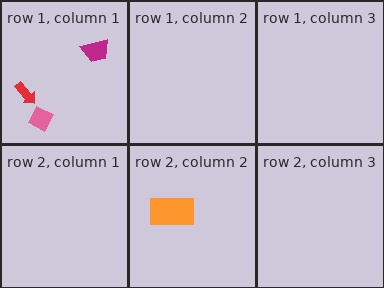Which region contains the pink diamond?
The row 1, column 1 region.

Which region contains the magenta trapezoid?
The row 1, column 1 region.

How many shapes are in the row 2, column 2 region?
1.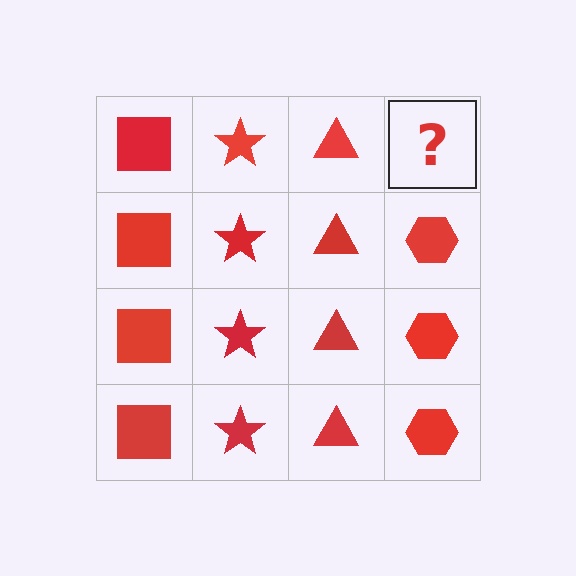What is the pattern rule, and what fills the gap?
The rule is that each column has a consistent shape. The gap should be filled with a red hexagon.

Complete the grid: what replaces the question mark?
The question mark should be replaced with a red hexagon.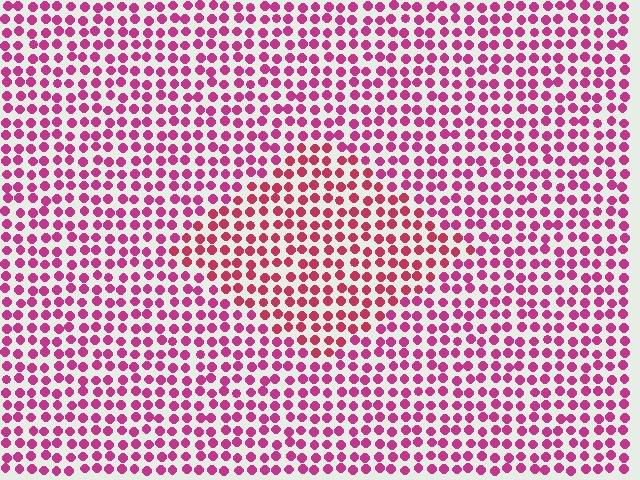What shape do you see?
I see a diamond.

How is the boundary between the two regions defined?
The boundary is defined purely by a slight shift in hue (about 21 degrees). Spacing, size, and orientation are identical on both sides.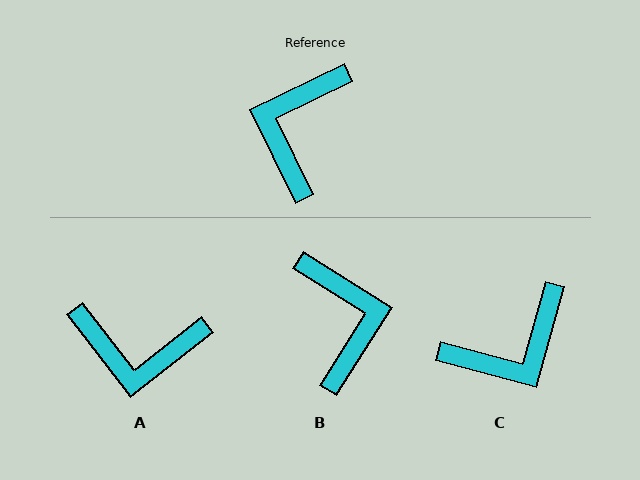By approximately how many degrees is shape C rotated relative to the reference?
Approximately 139 degrees counter-clockwise.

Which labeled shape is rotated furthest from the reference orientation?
B, about 148 degrees away.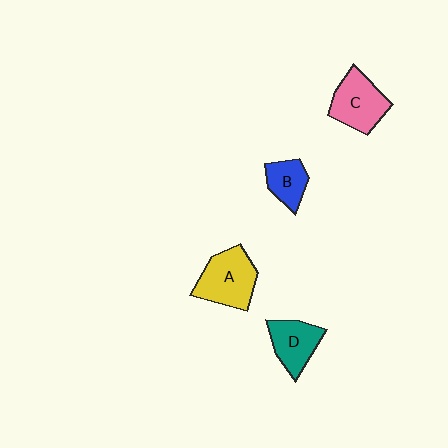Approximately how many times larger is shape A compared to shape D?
Approximately 1.3 times.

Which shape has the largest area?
Shape A (yellow).